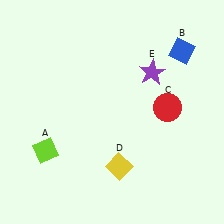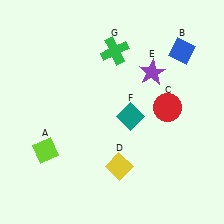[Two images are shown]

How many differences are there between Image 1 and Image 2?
There are 2 differences between the two images.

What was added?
A teal diamond (F), a green cross (G) were added in Image 2.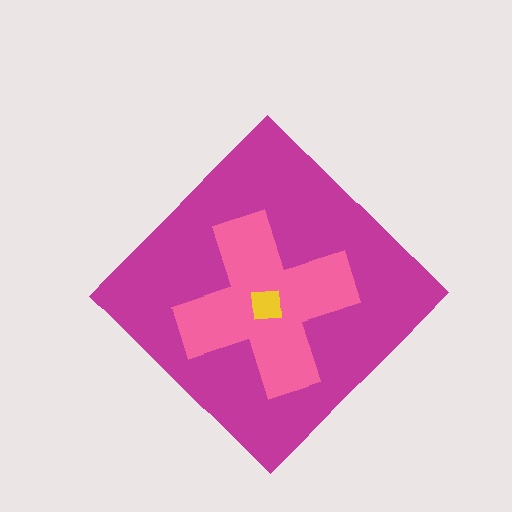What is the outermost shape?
The magenta diamond.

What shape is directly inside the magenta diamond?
The pink cross.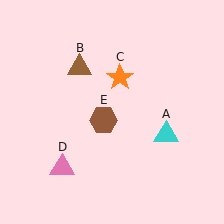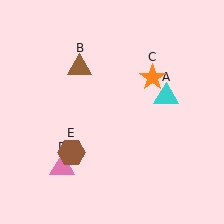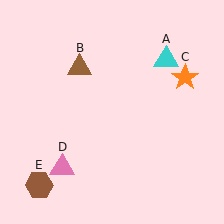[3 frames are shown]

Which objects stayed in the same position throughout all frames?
Brown triangle (object B) and pink triangle (object D) remained stationary.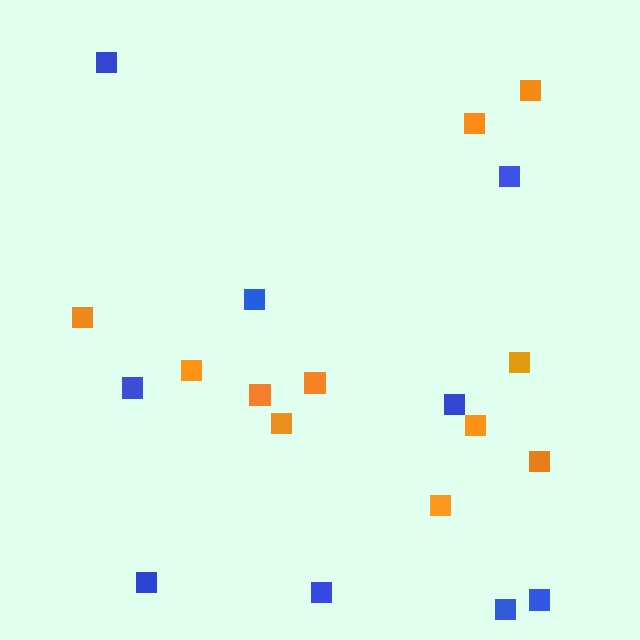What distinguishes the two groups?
There are 2 groups: one group of blue squares (9) and one group of orange squares (11).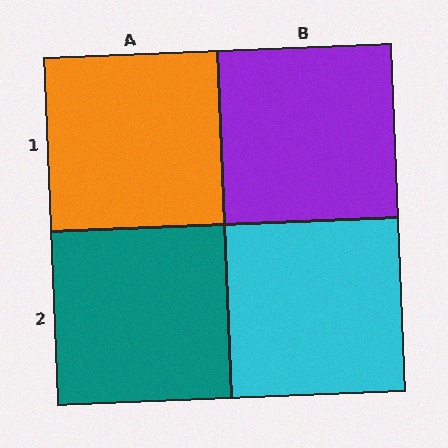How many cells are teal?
1 cell is teal.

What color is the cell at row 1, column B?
Purple.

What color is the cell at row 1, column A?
Orange.